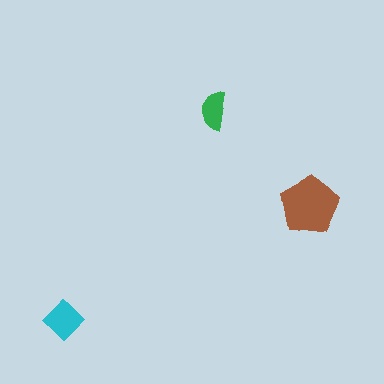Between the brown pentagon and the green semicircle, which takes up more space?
The brown pentagon.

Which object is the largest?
The brown pentagon.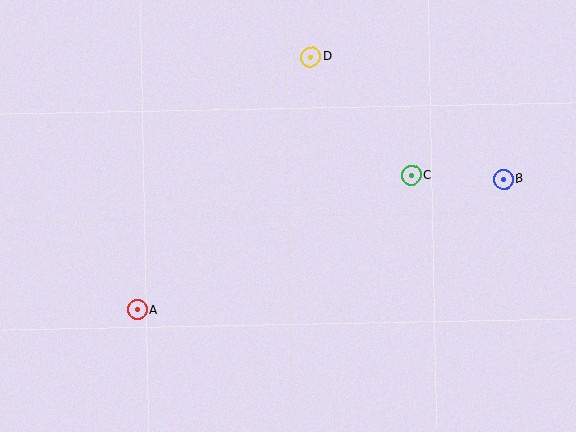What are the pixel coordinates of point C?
Point C is at (411, 175).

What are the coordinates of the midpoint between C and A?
The midpoint between C and A is at (274, 243).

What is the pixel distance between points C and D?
The distance between C and D is 155 pixels.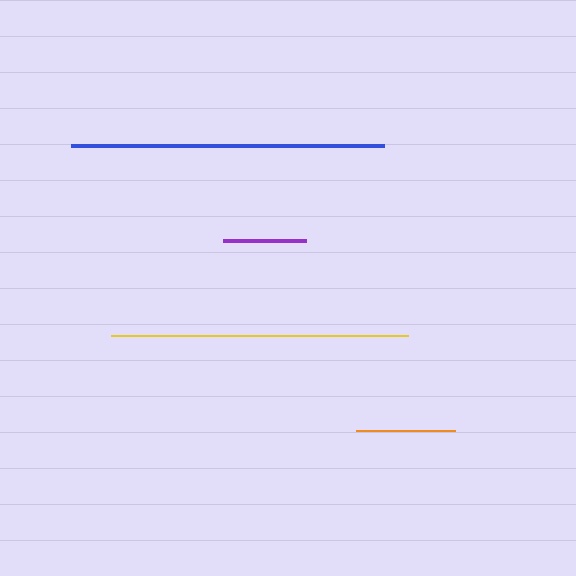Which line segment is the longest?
The blue line is the longest at approximately 312 pixels.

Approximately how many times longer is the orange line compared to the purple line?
The orange line is approximately 1.2 times the length of the purple line.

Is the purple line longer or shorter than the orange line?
The orange line is longer than the purple line.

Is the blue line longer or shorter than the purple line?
The blue line is longer than the purple line.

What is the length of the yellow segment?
The yellow segment is approximately 297 pixels long.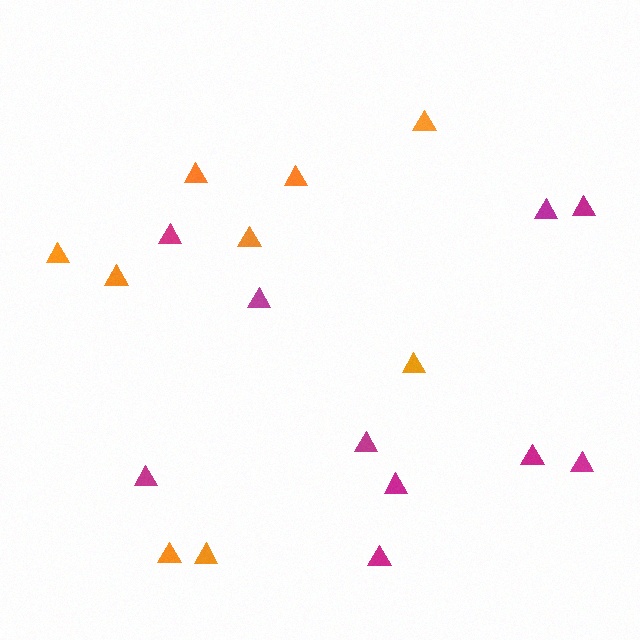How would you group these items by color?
There are 2 groups: one group of magenta triangles (10) and one group of orange triangles (9).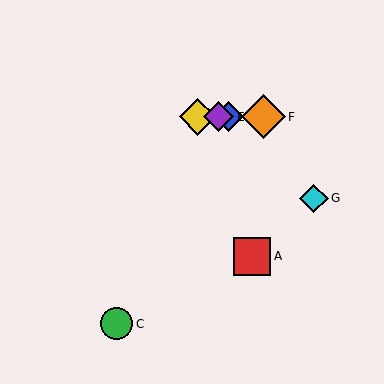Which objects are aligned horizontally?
Objects B, D, E, F are aligned horizontally.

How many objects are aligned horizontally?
4 objects (B, D, E, F) are aligned horizontally.